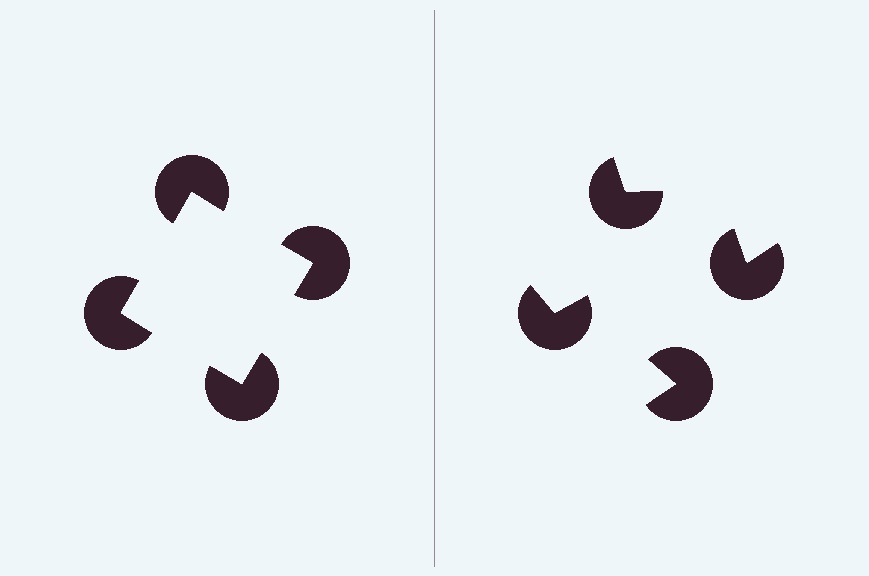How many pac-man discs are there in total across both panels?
8 — 4 on each side.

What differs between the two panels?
The pac-man discs are positioned identically on both sides; only the wedge orientations differ. On the left they align to a square; on the right they are misaligned.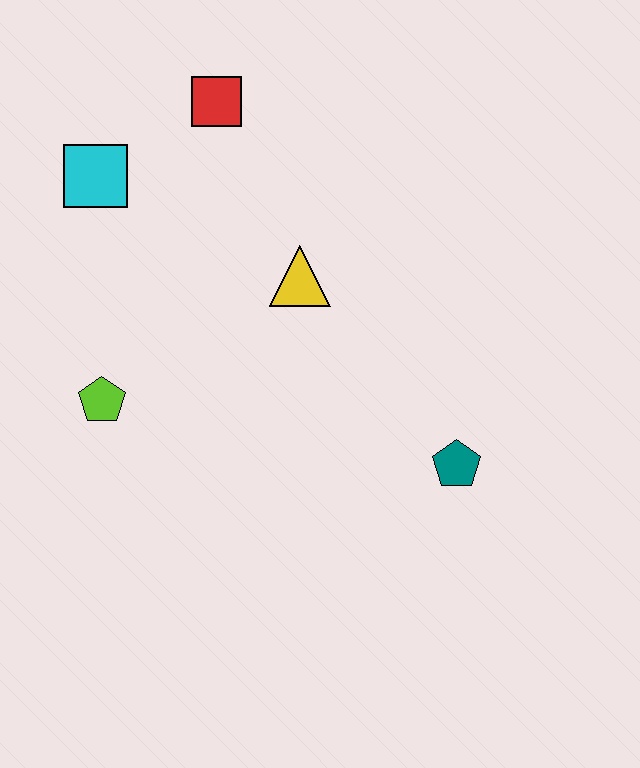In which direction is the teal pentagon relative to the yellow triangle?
The teal pentagon is below the yellow triangle.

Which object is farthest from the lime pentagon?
The teal pentagon is farthest from the lime pentagon.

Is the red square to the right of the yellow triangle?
No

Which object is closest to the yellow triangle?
The red square is closest to the yellow triangle.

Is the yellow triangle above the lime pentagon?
Yes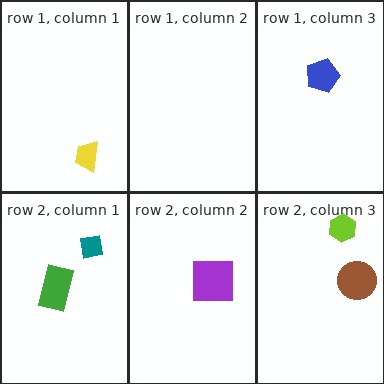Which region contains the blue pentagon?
The row 1, column 3 region.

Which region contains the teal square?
The row 2, column 1 region.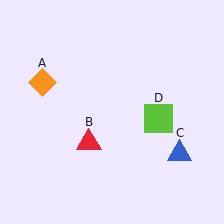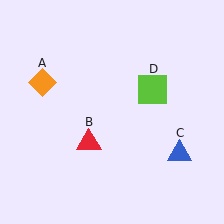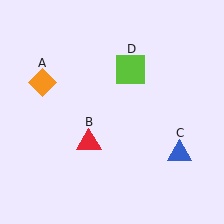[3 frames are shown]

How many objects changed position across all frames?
1 object changed position: lime square (object D).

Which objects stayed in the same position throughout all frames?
Orange diamond (object A) and red triangle (object B) and blue triangle (object C) remained stationary.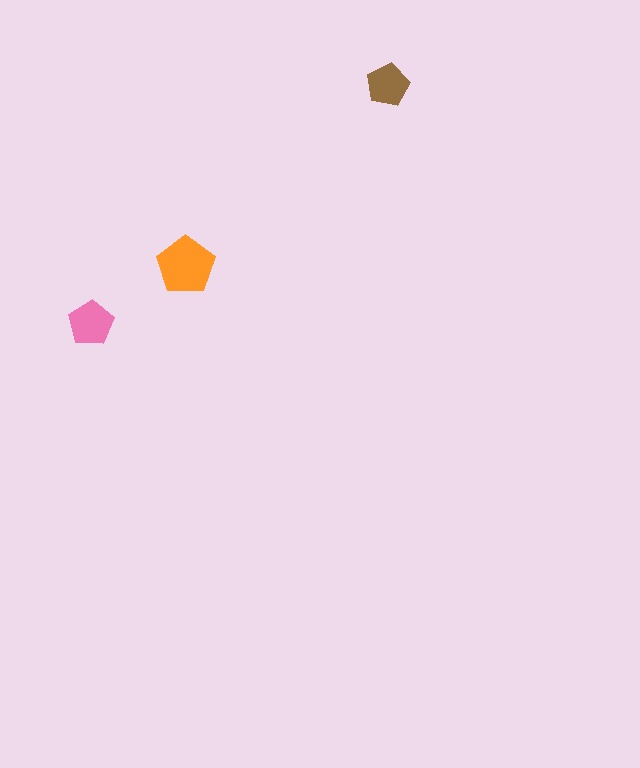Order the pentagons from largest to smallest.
the orange one, the pink one, the brown one.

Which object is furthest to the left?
The pink pentagon is leftmost.